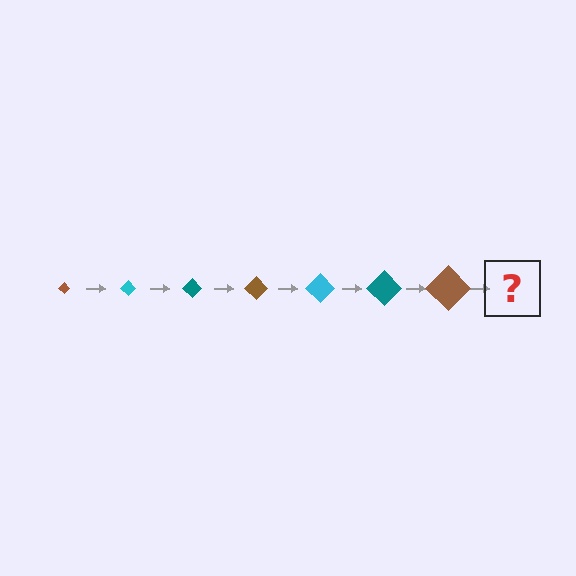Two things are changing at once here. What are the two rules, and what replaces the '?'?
The two rules are that the diamond grows larger each step and the color cycles through brown, cyan, and teal. The '?' should be a cyan diamond, larger than the previous one.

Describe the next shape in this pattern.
It should be a cyan diamond, larger than the previous one.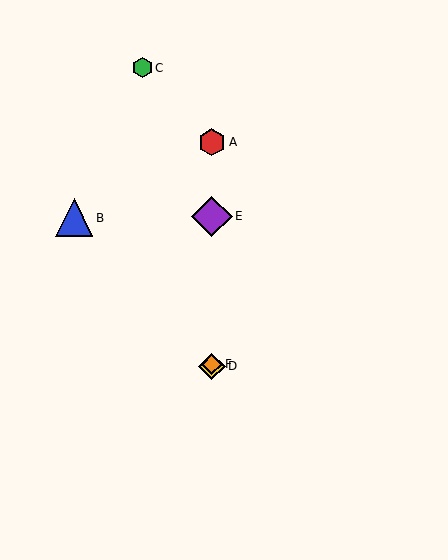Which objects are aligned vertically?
Objects A, D, E, F are aligned vertically.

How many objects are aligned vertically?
4 objects (A, D, E, F) are aligned vertically.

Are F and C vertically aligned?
No, F is at x≈212 and C is at x≈142.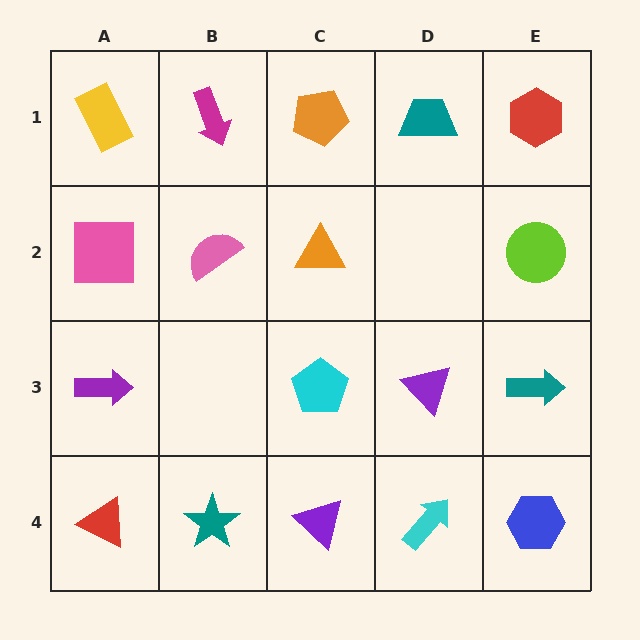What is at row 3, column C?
A cyan pentagon.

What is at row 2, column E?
A lime circle.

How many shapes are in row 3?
4 shapes.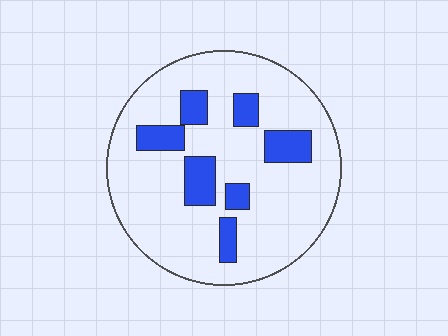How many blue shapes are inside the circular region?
7.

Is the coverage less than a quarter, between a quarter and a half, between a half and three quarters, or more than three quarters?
Less than a quarter.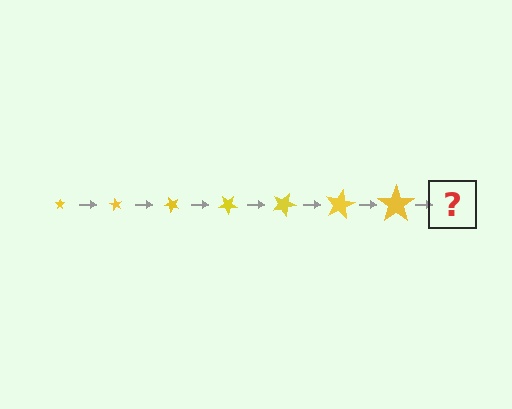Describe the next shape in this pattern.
It should be a star, larger than the previous one and rotated 420 degrees from the start.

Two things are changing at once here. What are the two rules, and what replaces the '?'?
The two rules are that the star grows larger each step and it rotates 60 degrees each step. The '?' should be a star, larger than the previous one and rotated 420 degrees from the start.